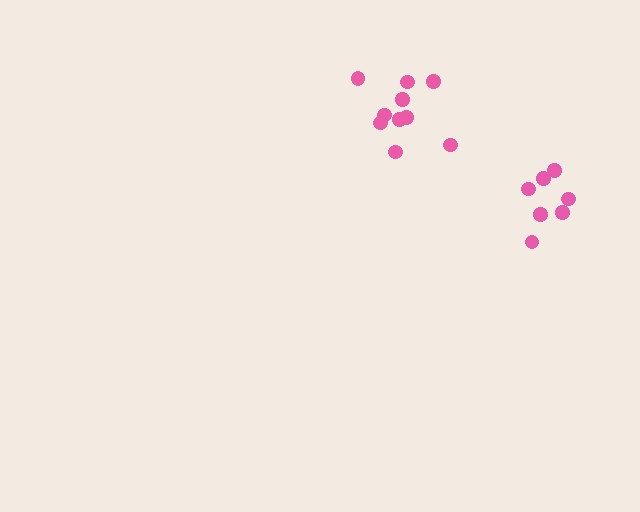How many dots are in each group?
Group 1: 7 dots, Group 2: 10 dots (17 total).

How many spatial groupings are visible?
There are 2 spatial groupings.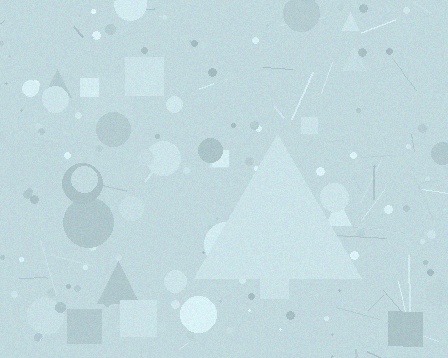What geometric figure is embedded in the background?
A triangle is embedded in the background.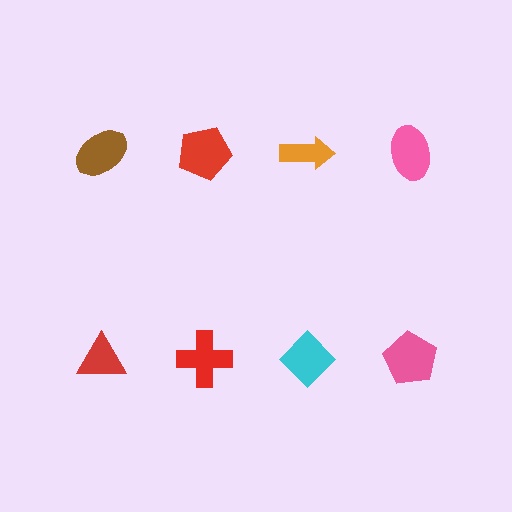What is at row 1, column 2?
A red pentagon.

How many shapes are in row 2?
4 shapes.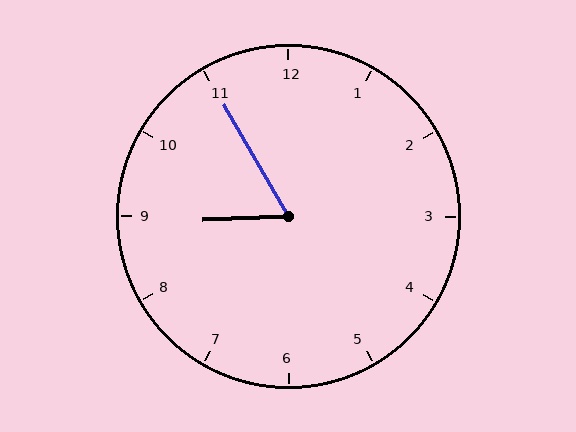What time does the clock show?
8:55.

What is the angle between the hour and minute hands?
Approximately 62 degrees.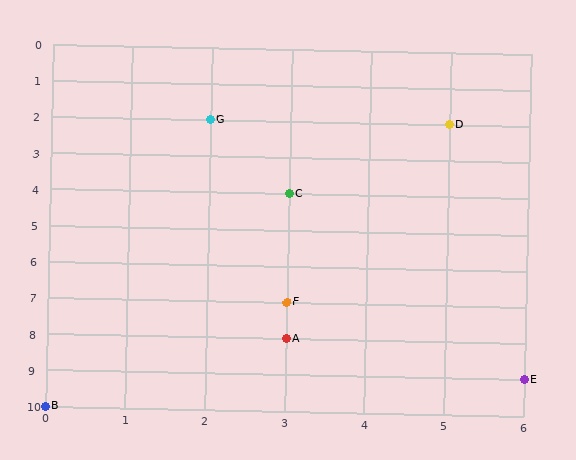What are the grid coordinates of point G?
Point G is at grid coordinates (2, 2).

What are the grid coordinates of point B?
Point B is at grid coordinates (0, 10).